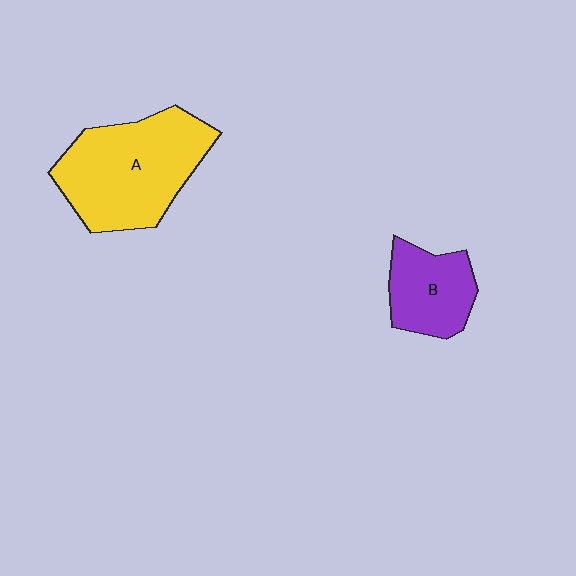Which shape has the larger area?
Shape A (yellow).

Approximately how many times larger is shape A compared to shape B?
Approximately 2.0 times.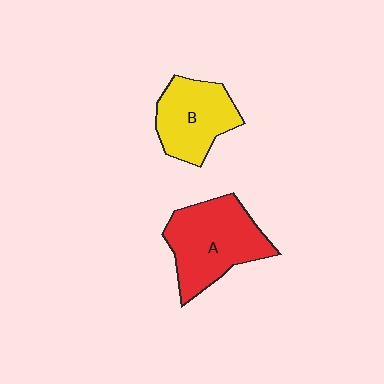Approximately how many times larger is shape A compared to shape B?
Approximately 1.3 times.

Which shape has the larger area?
Shape A (red).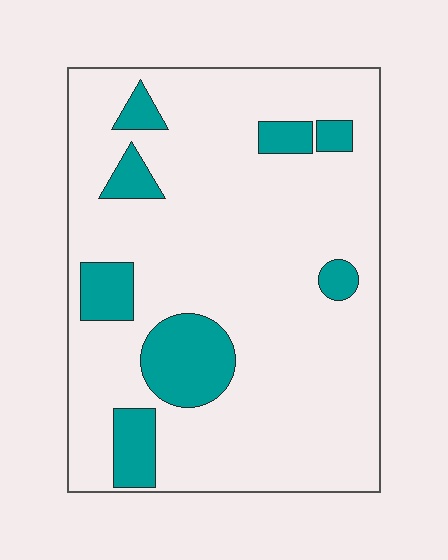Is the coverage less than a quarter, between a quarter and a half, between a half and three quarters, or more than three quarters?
Less than a quarter.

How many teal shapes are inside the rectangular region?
8.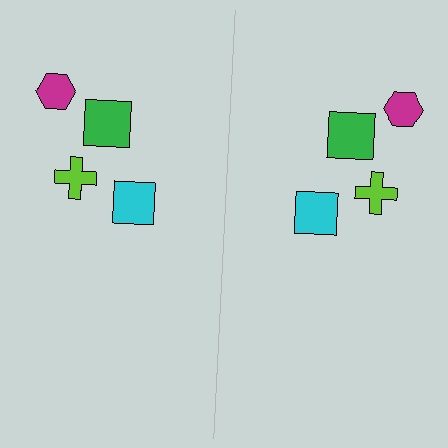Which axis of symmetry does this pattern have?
The pattern has a vertical axis of symmetry running through the center of the image.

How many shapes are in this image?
There are 8 shapes in this image.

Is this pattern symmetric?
Yes, this pattern has bilateral (reflection) symmetry.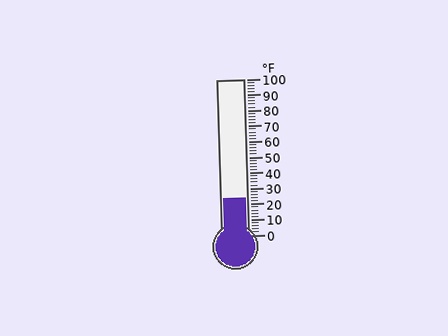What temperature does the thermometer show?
The thermometer shows approximately 24°F.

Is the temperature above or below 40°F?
The temperature is below 40°F.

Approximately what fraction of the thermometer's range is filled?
The thermometer is filled to approximately 25% of its range.